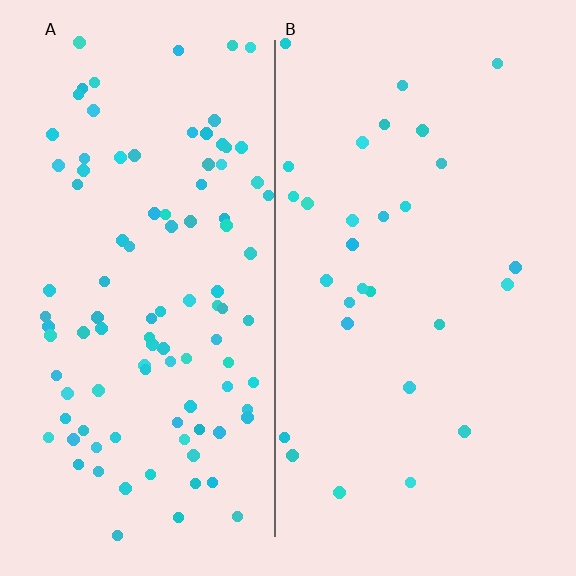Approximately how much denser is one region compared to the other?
Approximately 3.5× — region A over region B.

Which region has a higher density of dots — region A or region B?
A (the left).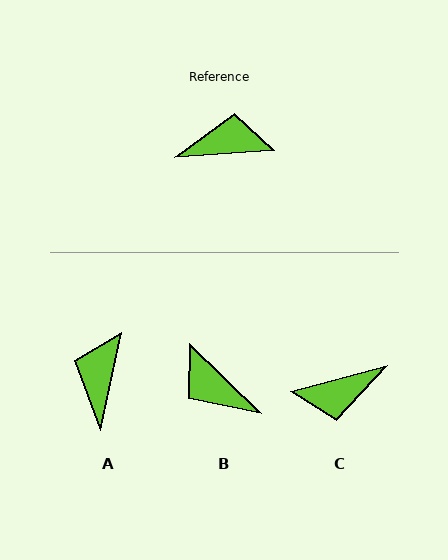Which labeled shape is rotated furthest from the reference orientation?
C, about 169 degrees away.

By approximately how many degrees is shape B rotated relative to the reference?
Approximately 132 degrees counter-clockwise.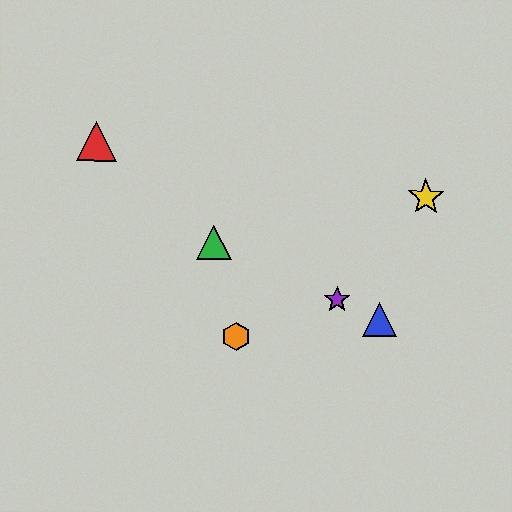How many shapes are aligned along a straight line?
3 shapes (the blue triangle, the green triangle, the purple star) are aligned along a straight line.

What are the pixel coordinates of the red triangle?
The red triangle is at (97, 141).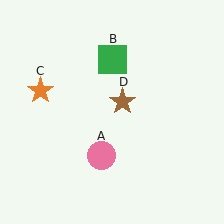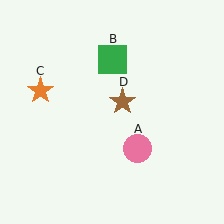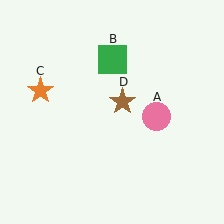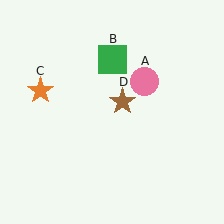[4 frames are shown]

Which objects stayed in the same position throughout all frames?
Green square (object B) and orange star (object C) and brown star (object D) remained stationary.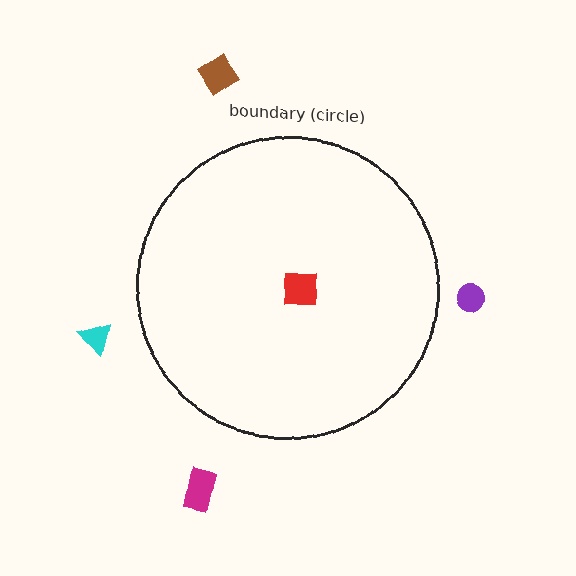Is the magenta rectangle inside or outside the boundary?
Outside.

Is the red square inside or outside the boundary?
Inside.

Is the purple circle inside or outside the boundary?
Outside.